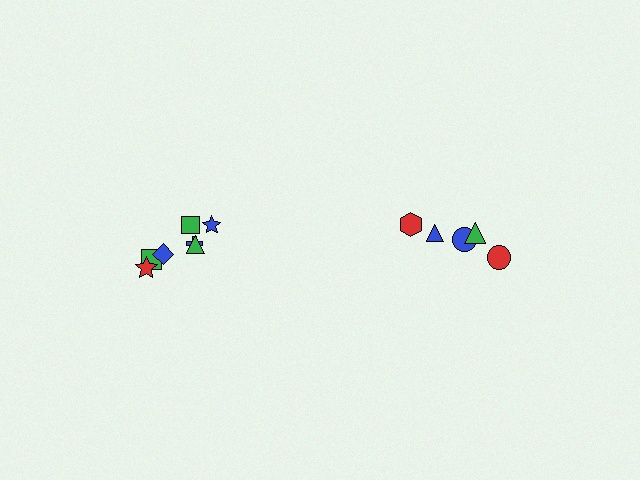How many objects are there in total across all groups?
There are 12 objects.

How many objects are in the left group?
There are 7 objects.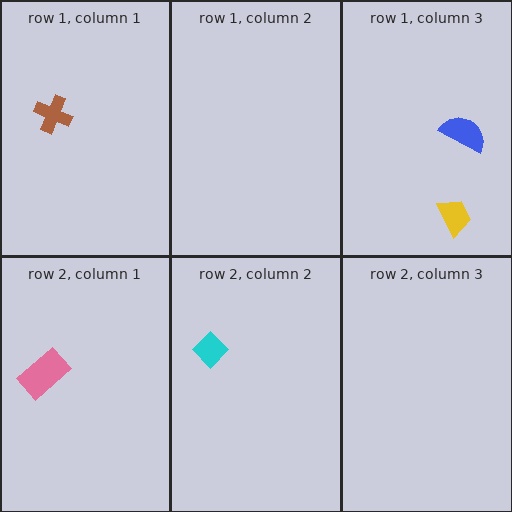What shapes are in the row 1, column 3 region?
The blue semicircle, the yellow trapezoid.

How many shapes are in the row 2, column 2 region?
1.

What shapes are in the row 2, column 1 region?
The pink rectangle.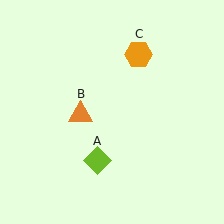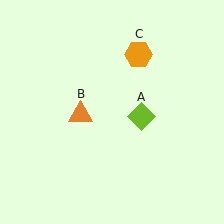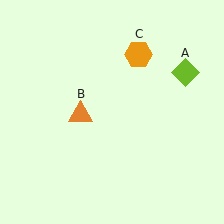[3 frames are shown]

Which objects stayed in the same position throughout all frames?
Orange triangle (object B) and orange hexagon (object C) remained stationary.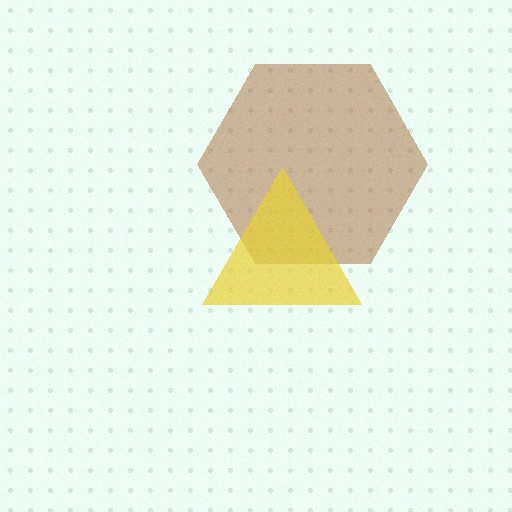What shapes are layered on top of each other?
The layered shapes are: a brown hexagon, a yellow triangle.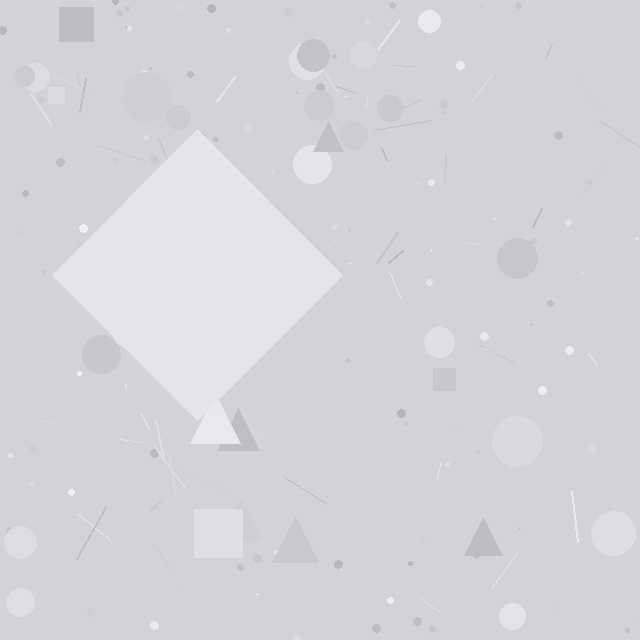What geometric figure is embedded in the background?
A diamond is embedded in the background.